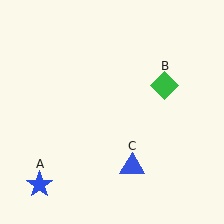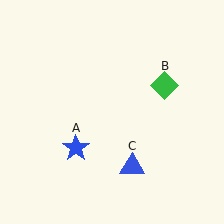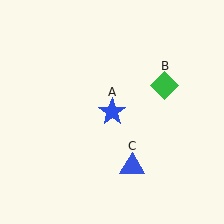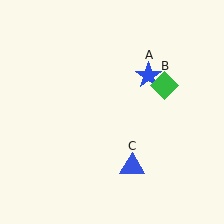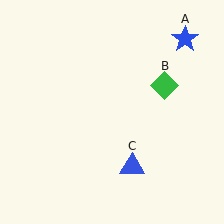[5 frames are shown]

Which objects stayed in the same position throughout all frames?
Green diamond (object B) and blue triangle (object C) remained stationary.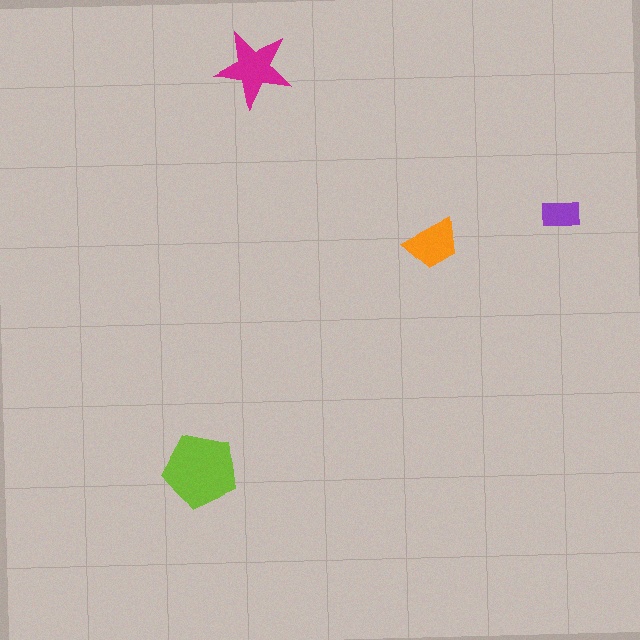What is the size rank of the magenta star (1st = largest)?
2nd.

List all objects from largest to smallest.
The lime pentagon, the magenta star, the orange trapezoid, the purple rectangle.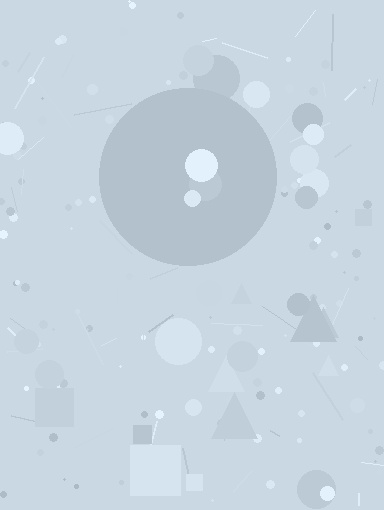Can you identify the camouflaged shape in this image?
The camouflaged shape is a circle.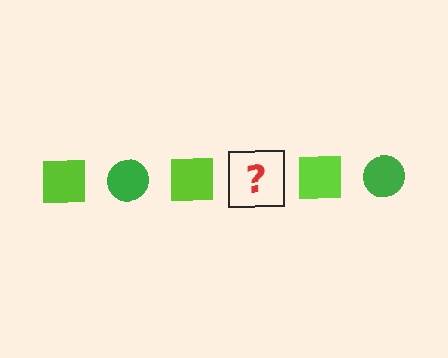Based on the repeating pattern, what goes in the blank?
The blank should be a green circle.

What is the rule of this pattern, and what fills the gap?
The rule is that the pattern alternates between lime square and green circle. The gap should be filled with a green circle.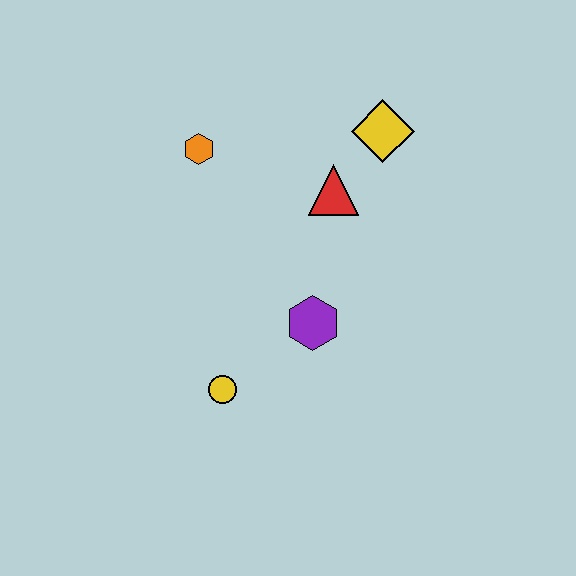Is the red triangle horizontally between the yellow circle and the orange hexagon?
No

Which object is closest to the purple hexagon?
The yellow circle is closest to the purple hexagon.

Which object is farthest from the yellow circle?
The yellow diamond is farthest from the yellow circle.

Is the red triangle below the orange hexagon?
Yes